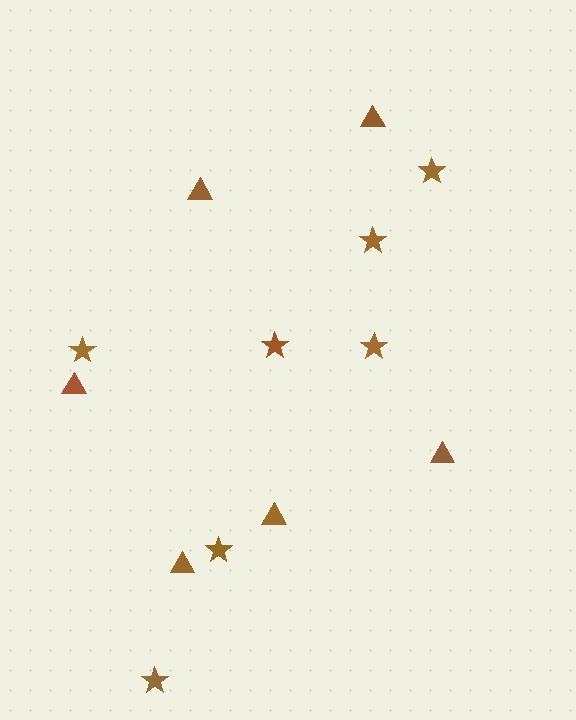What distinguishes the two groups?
There are 2 groups: one group of triangles (6) and one group of stars (7).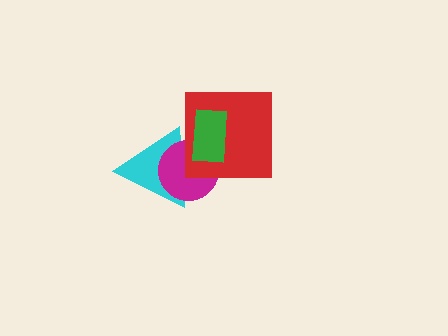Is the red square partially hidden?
Yes, it is partially covered by another shape.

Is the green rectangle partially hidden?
No, no other shape covers it.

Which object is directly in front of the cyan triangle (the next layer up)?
The magenta circle is directly in front of the cyan triangle.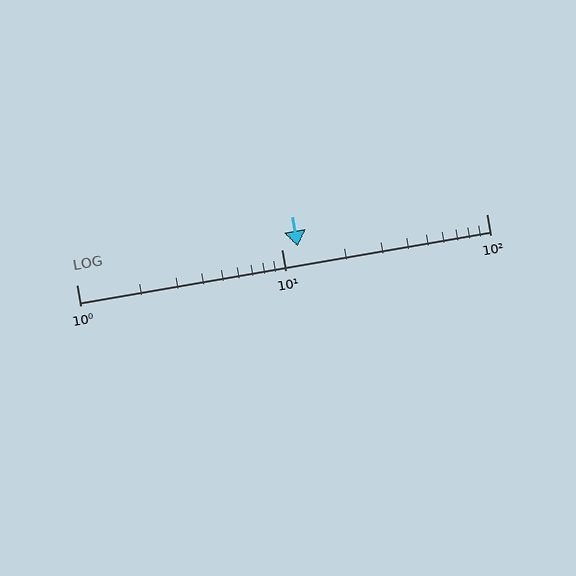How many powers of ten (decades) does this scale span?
The scale spans 2 decades, from 1 to 100.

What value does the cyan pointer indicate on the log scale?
The pointer indicates approximately 12.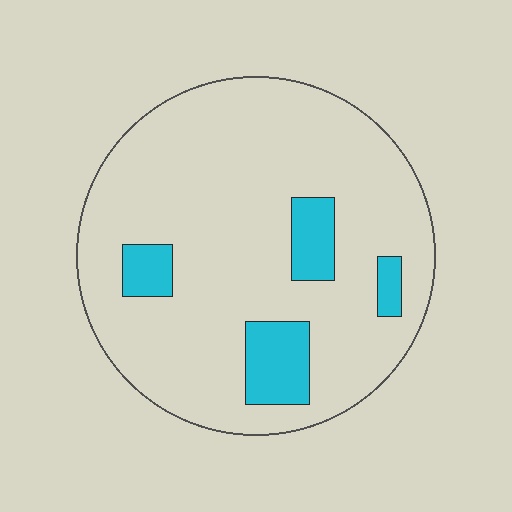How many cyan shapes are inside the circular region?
4.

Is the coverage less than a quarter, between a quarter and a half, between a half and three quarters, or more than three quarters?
Less than a quarter.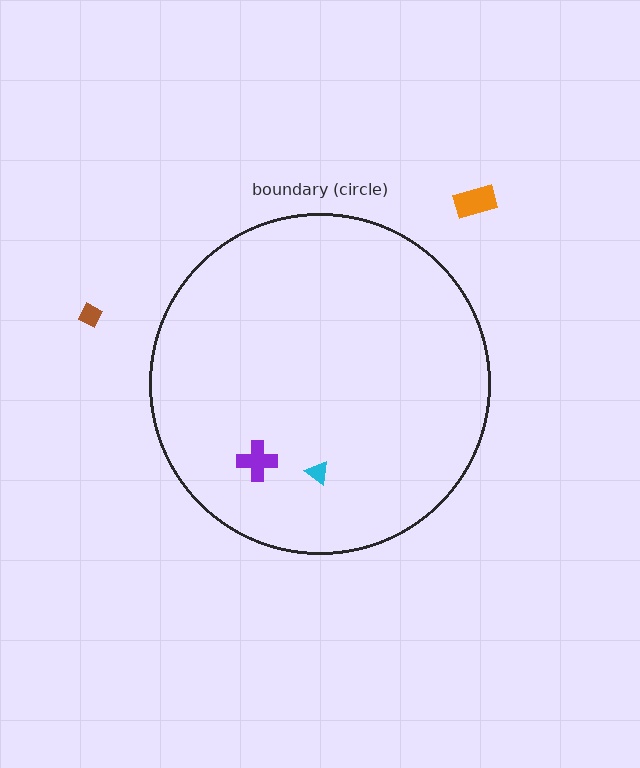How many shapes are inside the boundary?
2 inside, 2 outside.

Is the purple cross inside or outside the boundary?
Inside.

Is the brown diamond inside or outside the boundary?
Outside.